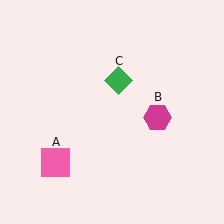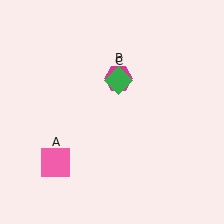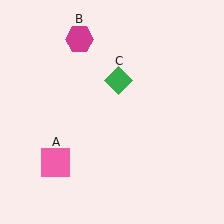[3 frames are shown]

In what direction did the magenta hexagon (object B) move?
The magenta hexagon (object B) moved up and to the left.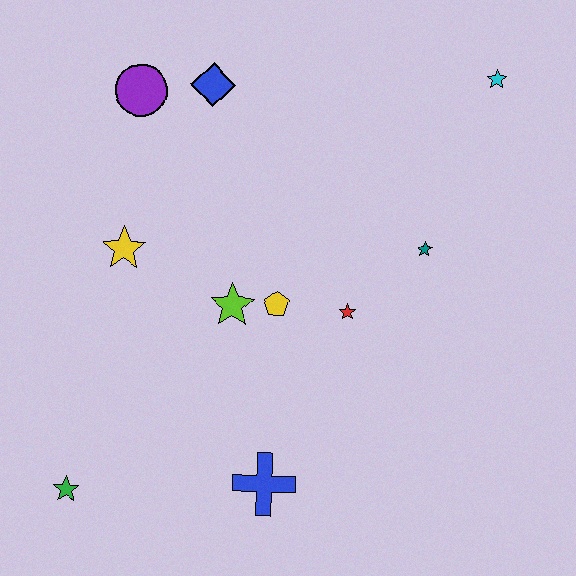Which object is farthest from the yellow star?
The cyan star is farthest from the yellow star.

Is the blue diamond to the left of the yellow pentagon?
Yes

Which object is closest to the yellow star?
The lime star is closest to the yellow star.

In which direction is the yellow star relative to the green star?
The yellow star is above the green star.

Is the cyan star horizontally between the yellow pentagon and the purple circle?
No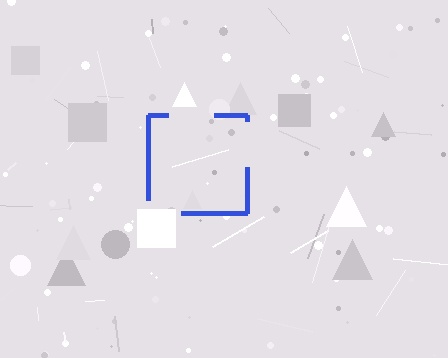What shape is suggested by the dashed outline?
The dashed outline suggests a square.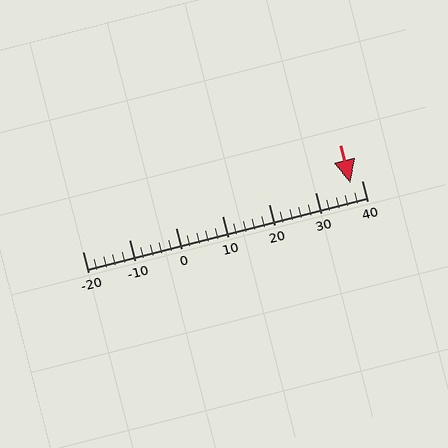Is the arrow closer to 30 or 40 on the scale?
The arrow is closer to 40.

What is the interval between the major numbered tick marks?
The major tick marks are spaced 10 units apart.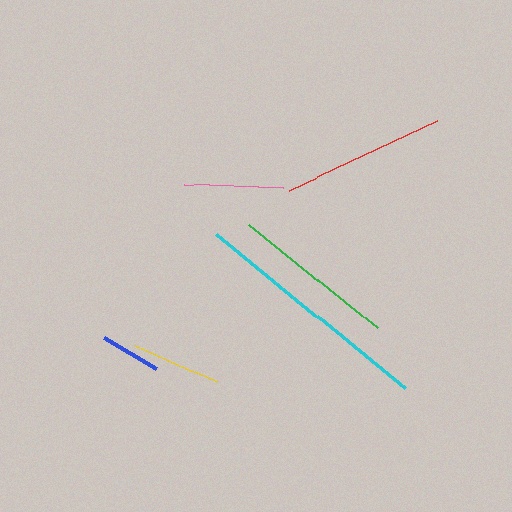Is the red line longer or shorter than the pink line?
The red line is longer than the pink line.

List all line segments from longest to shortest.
From longest to shortest: cyan, green, red, pink, yellow, blue.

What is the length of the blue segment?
The blue segment is approximately 60 pixels long.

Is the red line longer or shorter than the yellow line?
The red line is longer than the yellow line.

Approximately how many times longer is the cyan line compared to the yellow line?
The cyan line is approximately 2.7 times the length of the yellow line.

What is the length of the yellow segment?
The yellow segment is approximately 90 pixels long.